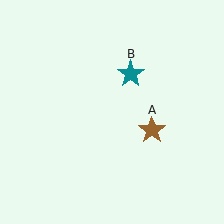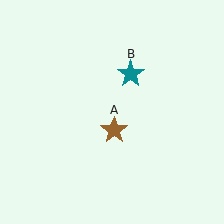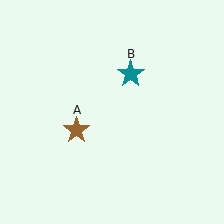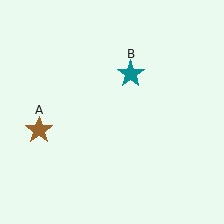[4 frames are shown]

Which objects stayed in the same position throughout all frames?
Teal star (object B) remained stationary.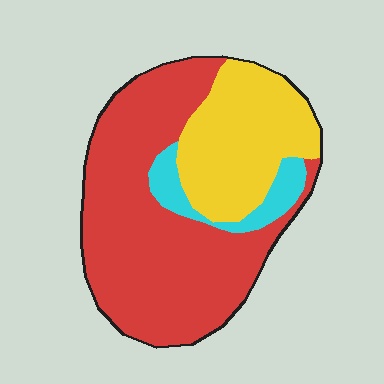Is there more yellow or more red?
Red.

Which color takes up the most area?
Red, at roughly 60%.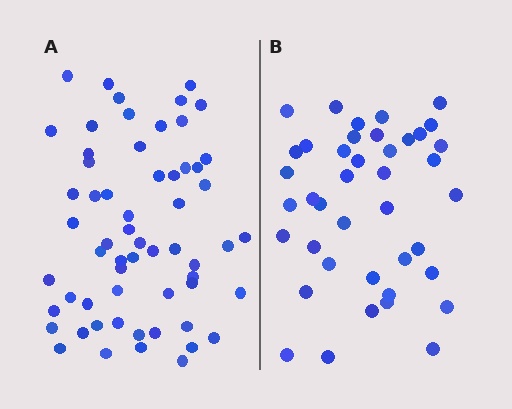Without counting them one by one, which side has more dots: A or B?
Region A (the left region) has more dots.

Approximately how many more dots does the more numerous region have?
Region A has approximately 20 more dots than region B.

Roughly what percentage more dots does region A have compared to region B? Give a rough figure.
About 45% more.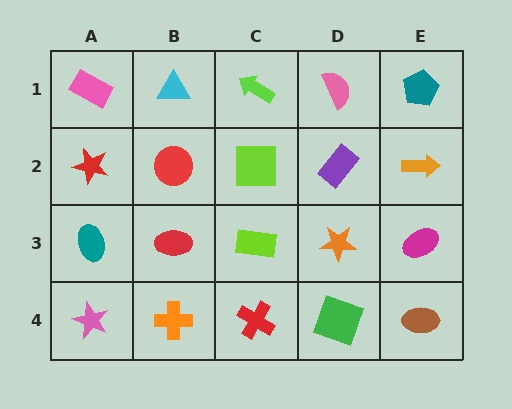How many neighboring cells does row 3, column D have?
4.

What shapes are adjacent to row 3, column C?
A lime square (row 2, column C), a red cross (row 4, column C), a red ellipse (row 3, column B), an orange star (row 3, column D).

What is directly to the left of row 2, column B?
A red star.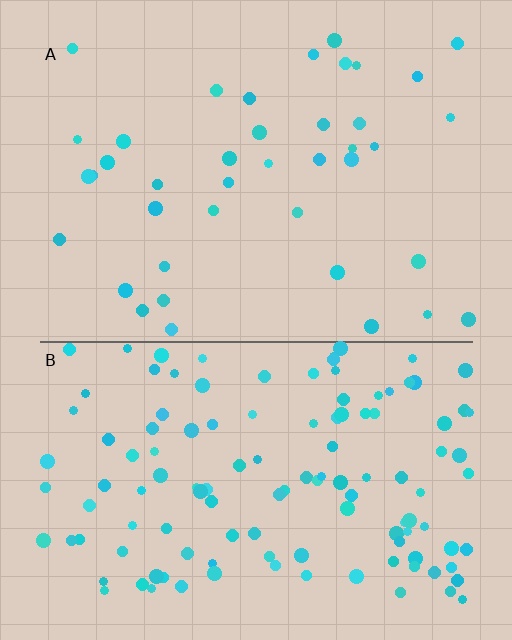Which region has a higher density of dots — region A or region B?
B (the bottom).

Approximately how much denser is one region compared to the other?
Approximately 3.1× — region B over region A.